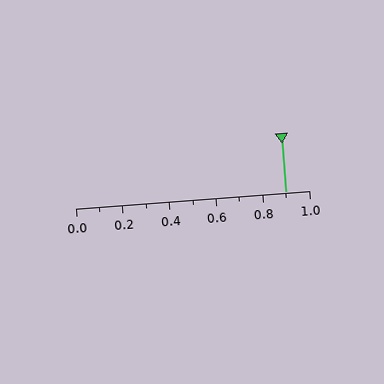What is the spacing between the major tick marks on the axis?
The major ticks are spaced 0.2 apart.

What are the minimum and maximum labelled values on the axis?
The axis runs from 0.0 to 1.0.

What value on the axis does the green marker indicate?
The marker indicates approximately 0.9.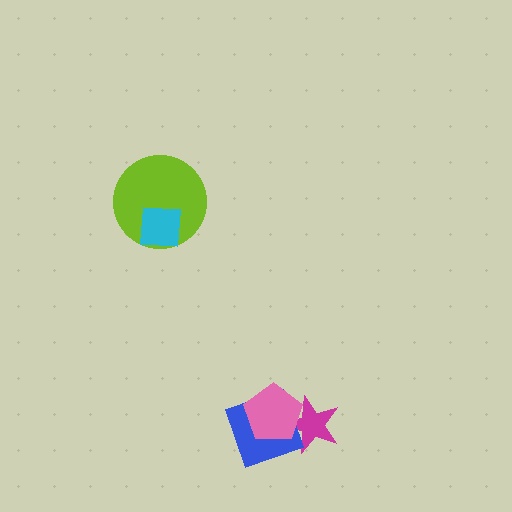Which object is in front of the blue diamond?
The pink pentagon is in front of the blue diamond.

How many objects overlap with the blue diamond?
2 objects overlap with the blue diamond.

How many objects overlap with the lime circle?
1 object overlaps with the lime circle.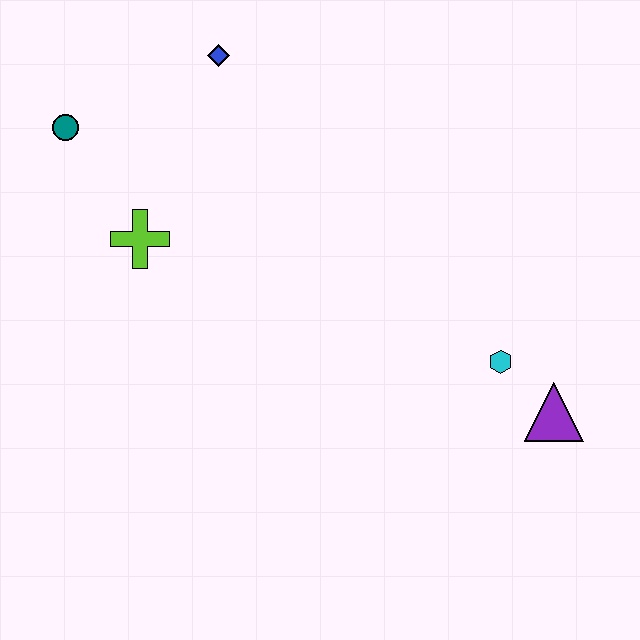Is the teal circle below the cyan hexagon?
No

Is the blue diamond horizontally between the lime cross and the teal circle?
No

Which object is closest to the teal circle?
The lime cross is closest to the teal circle.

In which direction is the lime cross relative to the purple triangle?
The lime cross is to the left of the purple triangle.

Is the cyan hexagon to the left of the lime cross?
No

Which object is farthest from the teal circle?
The purple triangle is farthest from the teal circle.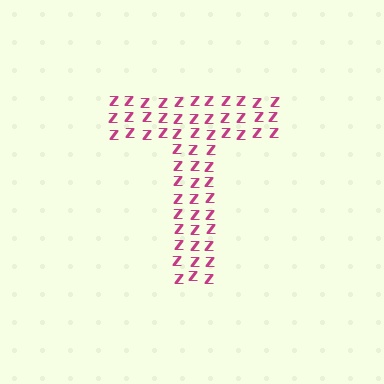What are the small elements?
The small elements are letter Z's.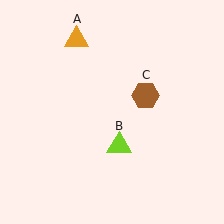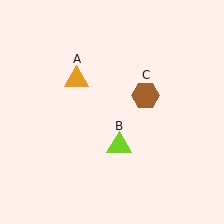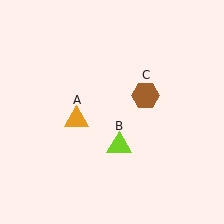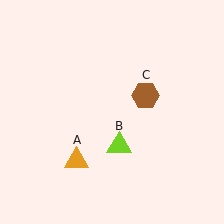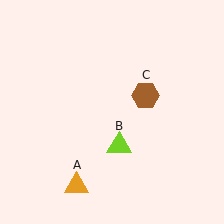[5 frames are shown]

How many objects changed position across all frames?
1 object changed position: orange triangle (object A).